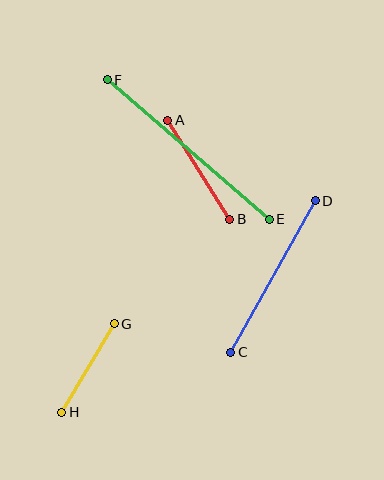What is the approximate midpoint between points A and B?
The midpoint is at approximately (199, 170) pixels.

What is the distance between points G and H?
The distance is approximately 103 pixels.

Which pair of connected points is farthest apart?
Points E and F are farthest apart.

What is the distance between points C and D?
The distance is approximately 173 pixels.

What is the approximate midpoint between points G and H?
The midpoint is at approximately (88, 368) pixels.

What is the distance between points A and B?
The distance is approximately 117 pixels.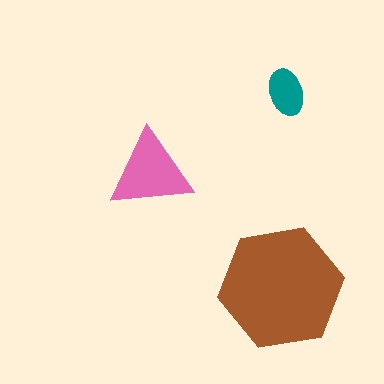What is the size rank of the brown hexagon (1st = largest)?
1st.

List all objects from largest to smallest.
The brown hexagon, the pink triangle, the teal ellipse.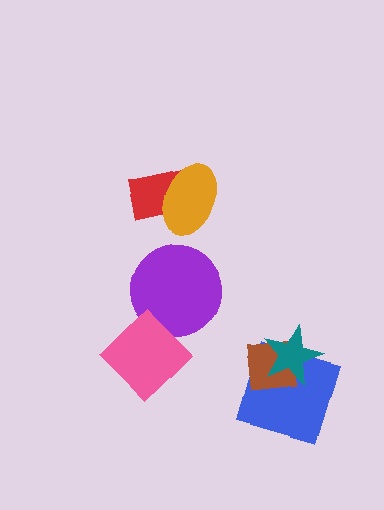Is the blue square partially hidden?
Yes, it is partially covered by another shape.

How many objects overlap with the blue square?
2 objects overlap with the blue square.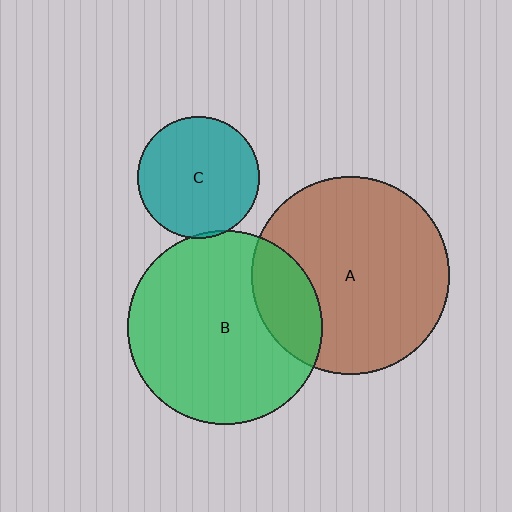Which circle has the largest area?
Circle A (brown).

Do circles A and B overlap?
Yes.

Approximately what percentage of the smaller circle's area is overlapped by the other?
Approximately 20%.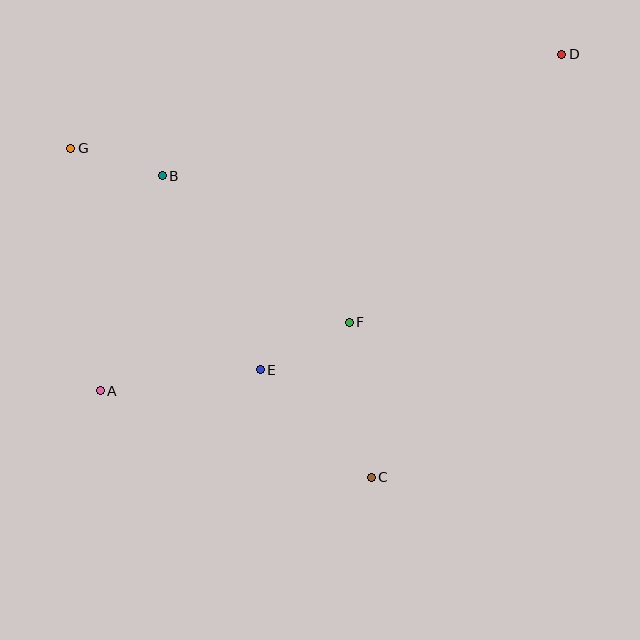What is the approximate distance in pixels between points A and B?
The distance between A and B is approximately 224 pixels.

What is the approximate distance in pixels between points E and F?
The distance between E and F is approximately 101 pixels.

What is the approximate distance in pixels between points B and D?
The distance between B and D is approximately 418 pixels.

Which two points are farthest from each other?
Points A and D are farthest from each other.